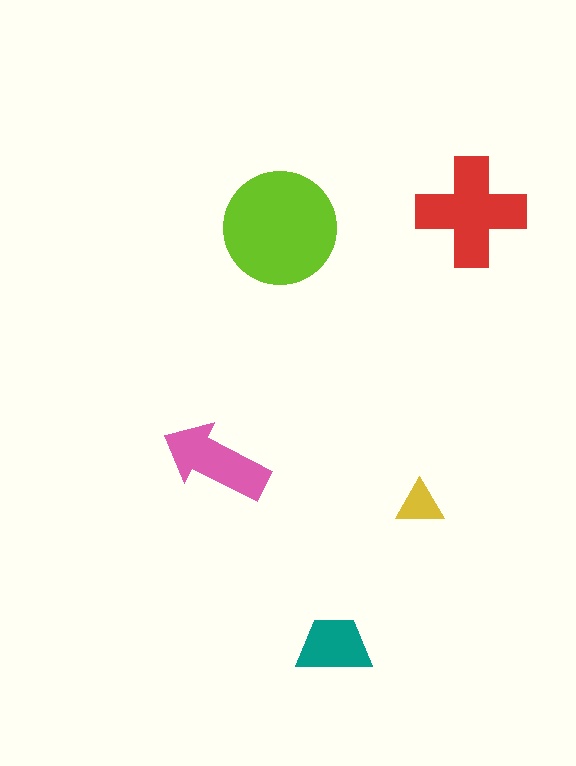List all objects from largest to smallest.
The lime circle, the red cross, the pink arrow, the teal trapezoid, the yellow triangle.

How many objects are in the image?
There are 5 objects in the image.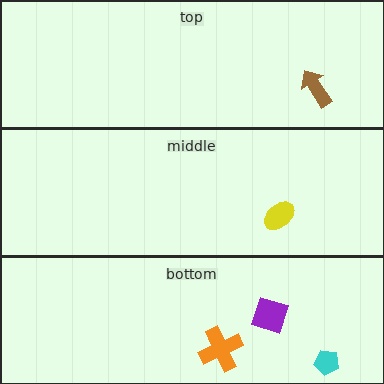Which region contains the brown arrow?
The top region.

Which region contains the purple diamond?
The bottom region.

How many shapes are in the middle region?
1.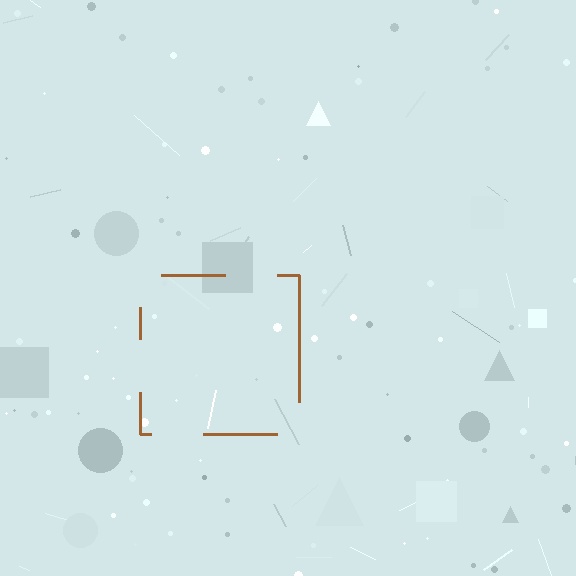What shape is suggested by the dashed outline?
The dashed outline suggests a square.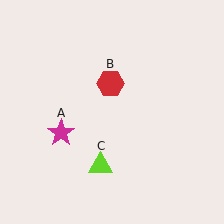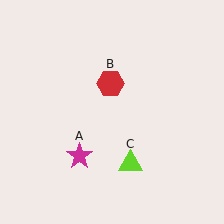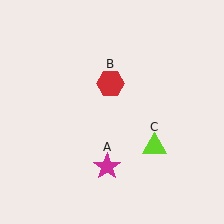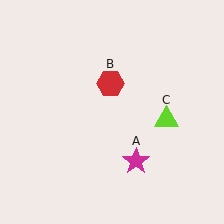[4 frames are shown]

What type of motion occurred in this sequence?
The magenta star (object A), lime triangle (object C) rotated counterclockwise around the center of the scene.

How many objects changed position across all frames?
2 objects changed position: magenta star (object A), lime triangle (object C).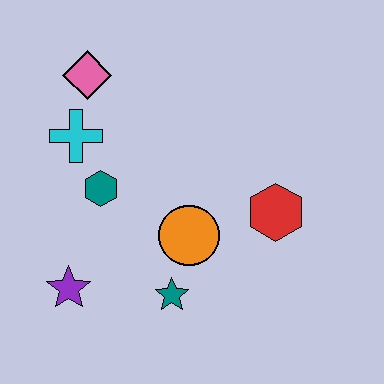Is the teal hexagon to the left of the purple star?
No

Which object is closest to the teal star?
The orange circle is closest to the teal star.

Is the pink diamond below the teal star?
No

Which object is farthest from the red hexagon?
The pink diamond is farthest from the red hexagon.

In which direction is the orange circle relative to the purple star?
The orange circle is to the right of the purple star.